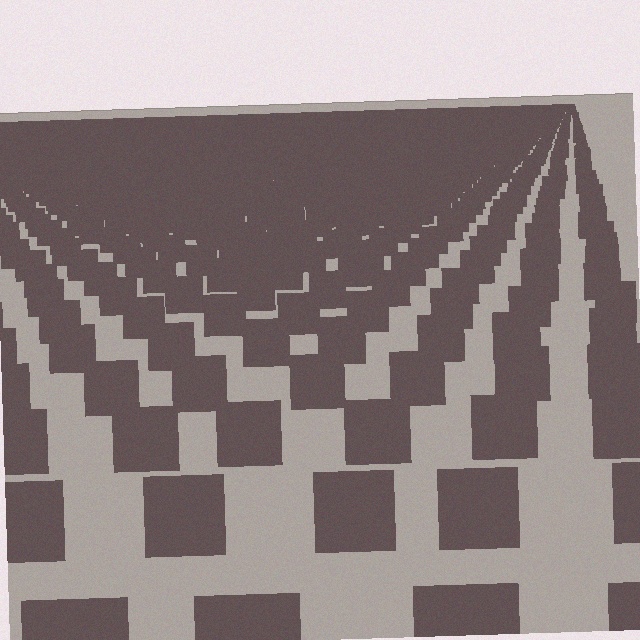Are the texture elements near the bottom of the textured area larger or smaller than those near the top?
Larger. Near the bottom, elements are closer to the viewer and appear at a bigger on-screen size.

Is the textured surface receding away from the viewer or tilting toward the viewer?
The surface is receding away from the viewer. Texture elements get smaller and denser toward the top.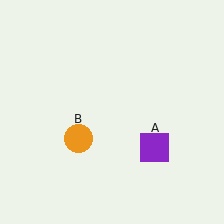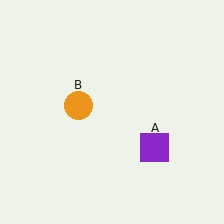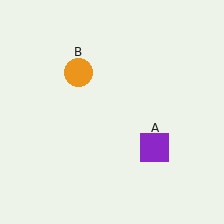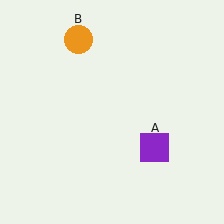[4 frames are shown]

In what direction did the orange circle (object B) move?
The orange circle (object B) moved up.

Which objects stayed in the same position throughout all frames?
Purple square (object A) remained stationary.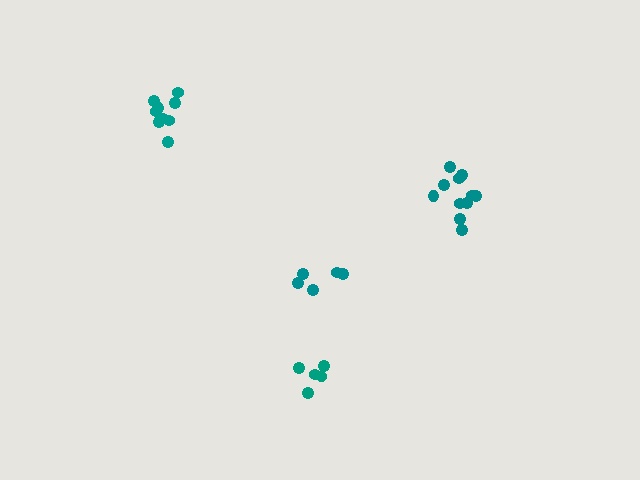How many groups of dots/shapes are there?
There are 4 groups.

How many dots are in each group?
Group 1: 11 dots, Group 2: 5 dots, Group 3: 9 dots, Group 4: 5 dots (30 total).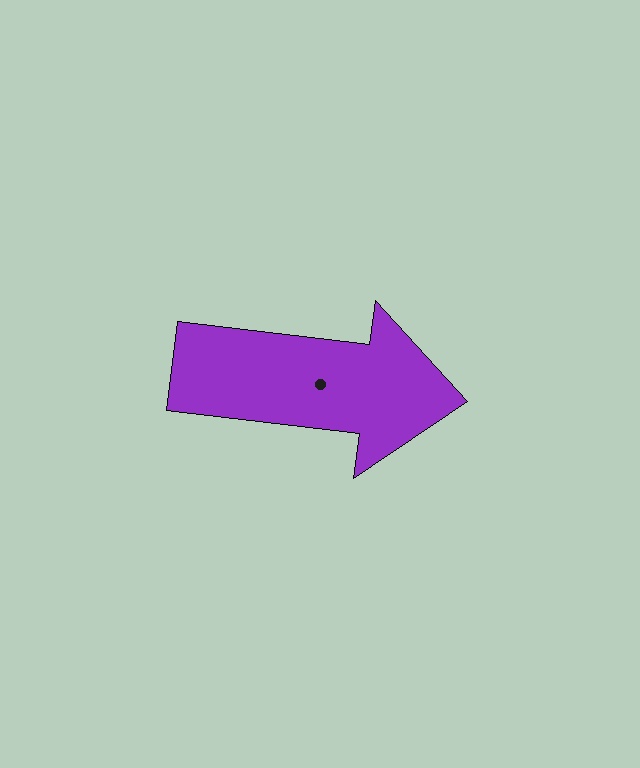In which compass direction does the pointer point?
East.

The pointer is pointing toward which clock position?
Roughly 3 o'clock.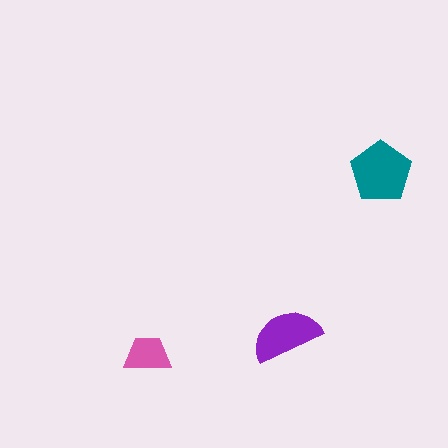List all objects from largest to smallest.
The teal pentagon, the purple semicircle, the pink trapezoid.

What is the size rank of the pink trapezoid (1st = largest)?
3rd.